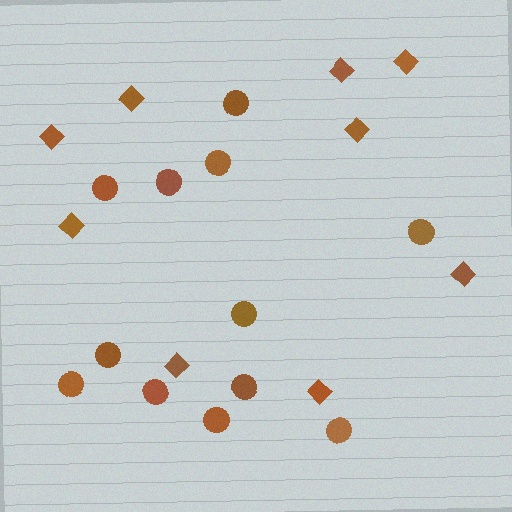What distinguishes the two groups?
There are 2 groups: one group of circles (12) and one group of diamonds (9).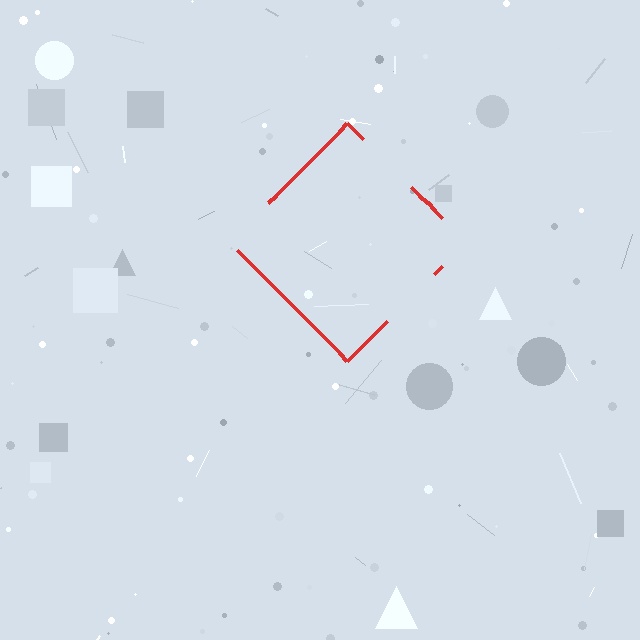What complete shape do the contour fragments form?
The contour fragments form a diamond.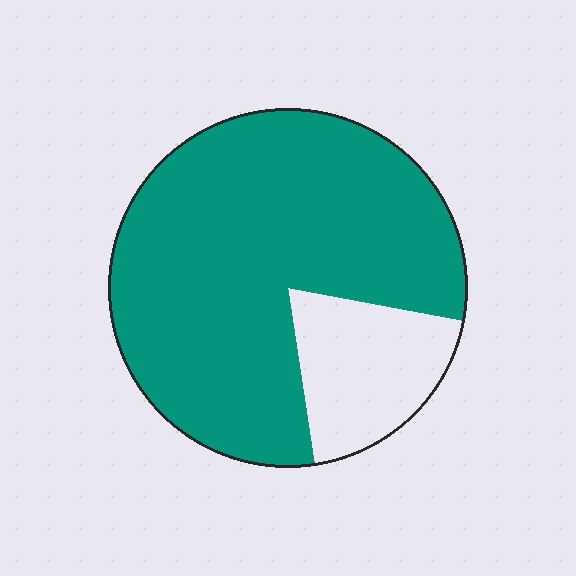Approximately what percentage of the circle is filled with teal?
Approximately 80%.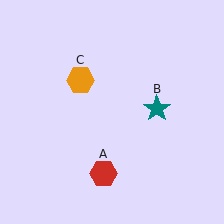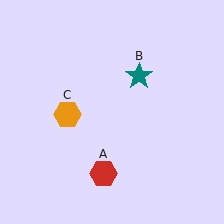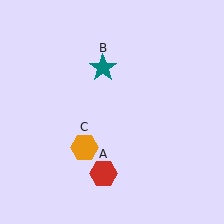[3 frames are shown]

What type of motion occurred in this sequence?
The teal star (object B), orange hexagon (object C) rotated counterclockwise around the center of the scene.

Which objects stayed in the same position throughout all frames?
Red hexagon (object A) remained stationary.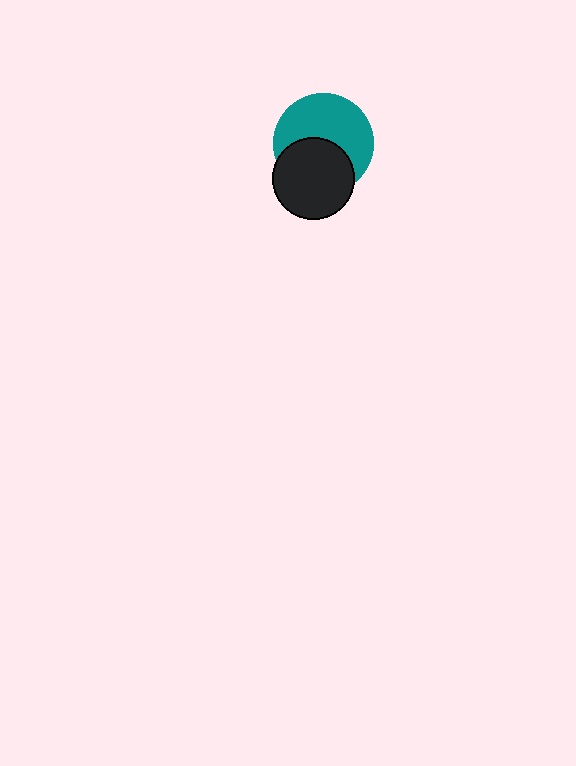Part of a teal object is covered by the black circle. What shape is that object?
It is a circle.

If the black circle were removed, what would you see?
You would see the complete teal circle.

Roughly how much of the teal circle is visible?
About half of it is visible (roughly 58%).